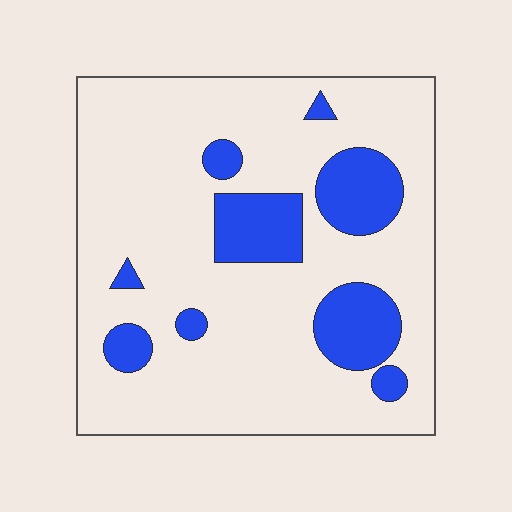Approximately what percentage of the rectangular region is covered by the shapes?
Approximately 20%.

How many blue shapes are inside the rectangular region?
9.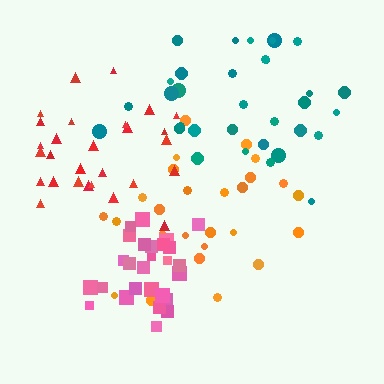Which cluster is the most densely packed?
Pink.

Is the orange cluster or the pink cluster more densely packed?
Pink.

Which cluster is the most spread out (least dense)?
Teal.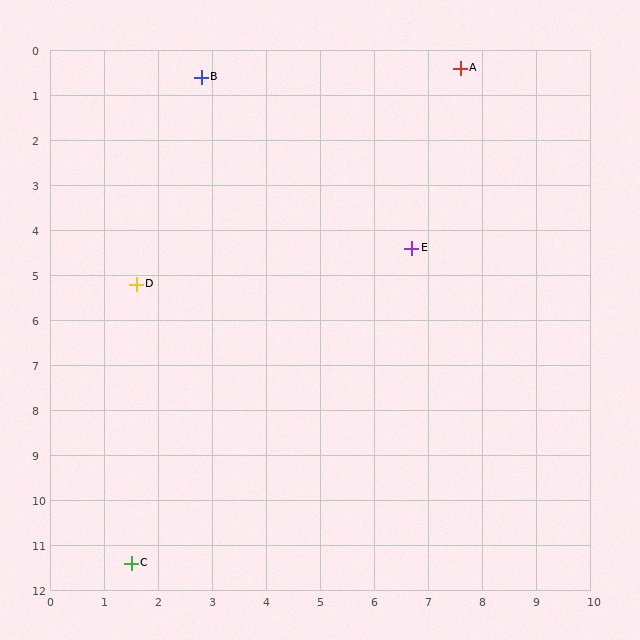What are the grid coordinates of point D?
Point D is at approximately (1.6, 5.2).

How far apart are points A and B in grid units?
Points A and B are about 4.8 grid units apart.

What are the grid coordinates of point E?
Point E is at approximately (6.7, 4.4).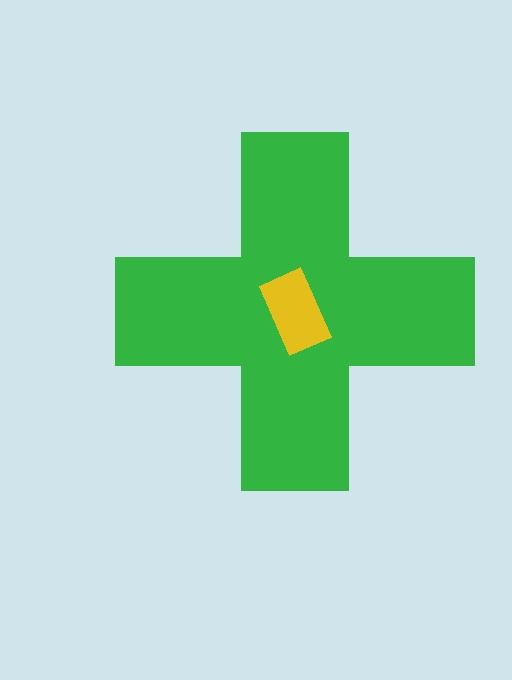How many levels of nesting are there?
2.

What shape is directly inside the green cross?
The yellow rectangle.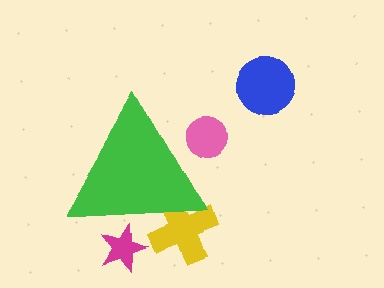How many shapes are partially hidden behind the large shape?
3 shapes are partially hidden.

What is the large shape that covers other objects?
A green triangle.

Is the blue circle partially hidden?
No, the blue circle is fully visible.